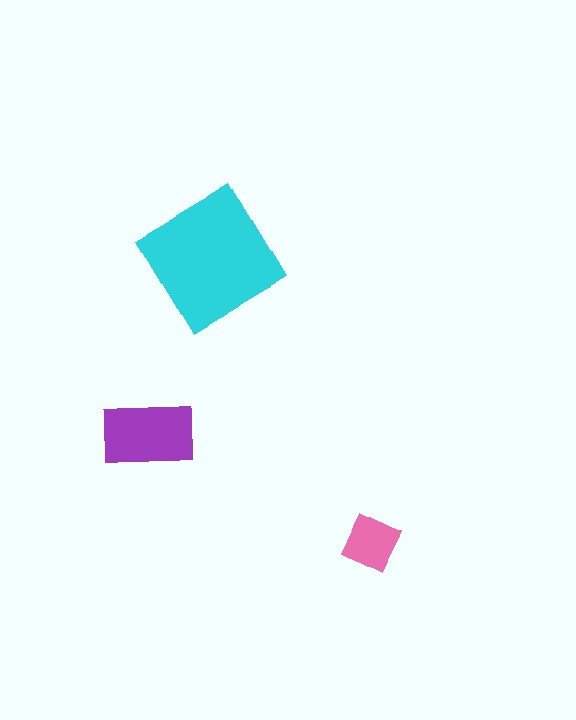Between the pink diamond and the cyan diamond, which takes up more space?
The cyan diamond.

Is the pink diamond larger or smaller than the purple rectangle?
Smaller.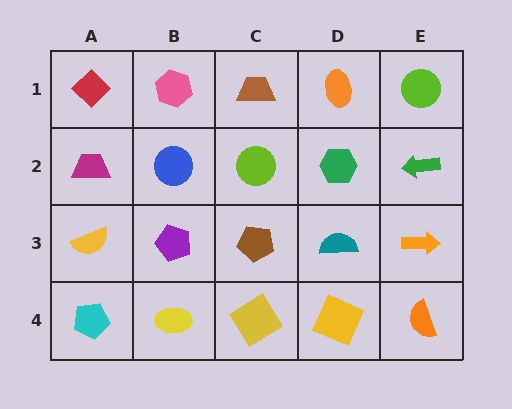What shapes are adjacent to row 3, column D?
A green hexagon (row 2, column D), a yellow square (row 4, column D), a brown pentagon (row 3, column C), an orange arrow (row 3, column E).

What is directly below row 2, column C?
A brown pentagon.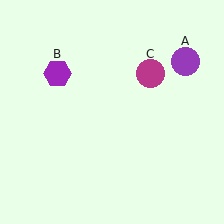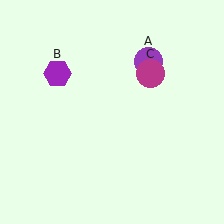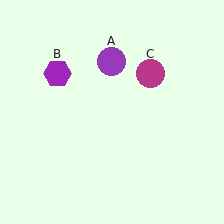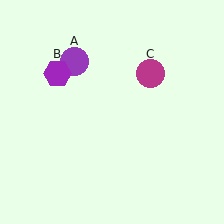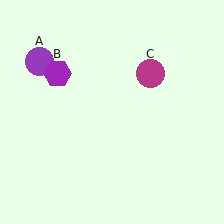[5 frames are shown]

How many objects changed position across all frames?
1 object changed position: purple circle (object A).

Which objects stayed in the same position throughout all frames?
Purple hexagon (object B) and magenta circle (object C) remained stationary.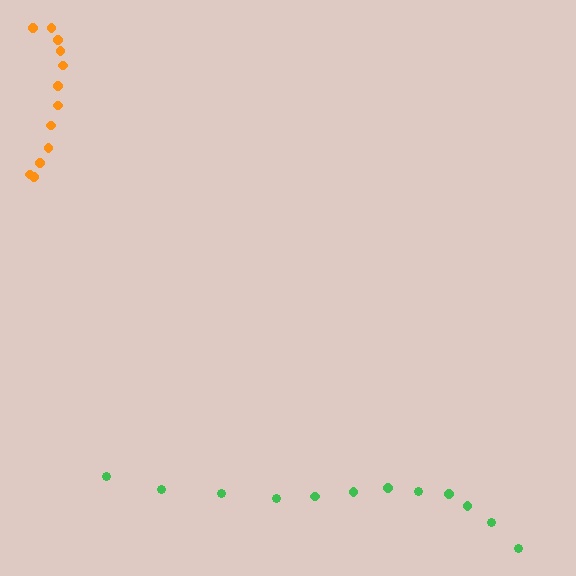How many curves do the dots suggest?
There are 2 distinct paths.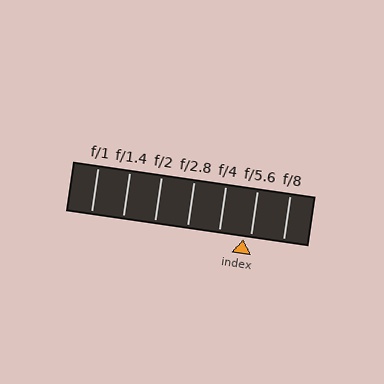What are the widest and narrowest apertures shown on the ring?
The widest aperture shown is f/1 and the narrowest is f/8.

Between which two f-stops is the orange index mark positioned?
The index mark is between f/4 and f/5.6.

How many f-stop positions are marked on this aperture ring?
There are 7 f-stop positions marked.